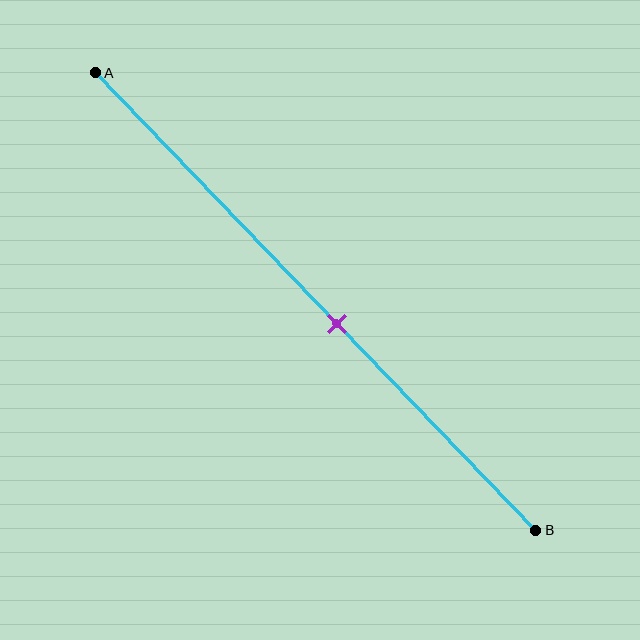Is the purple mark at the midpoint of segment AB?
No, the mark is at about 55% from A, not at the 50% midpoint.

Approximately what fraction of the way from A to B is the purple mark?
The purple mark is approximately 55% of the way from A to B.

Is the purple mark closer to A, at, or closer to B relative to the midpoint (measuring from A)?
The purple mark is closer to point B than the midpoint of segment AB.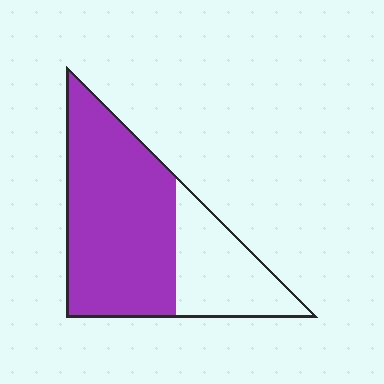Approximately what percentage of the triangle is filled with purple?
Approximately 70%.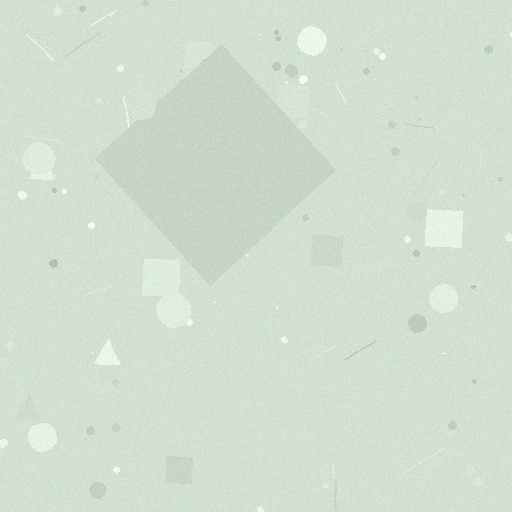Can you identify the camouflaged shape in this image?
The camouflaged shape is a diamond.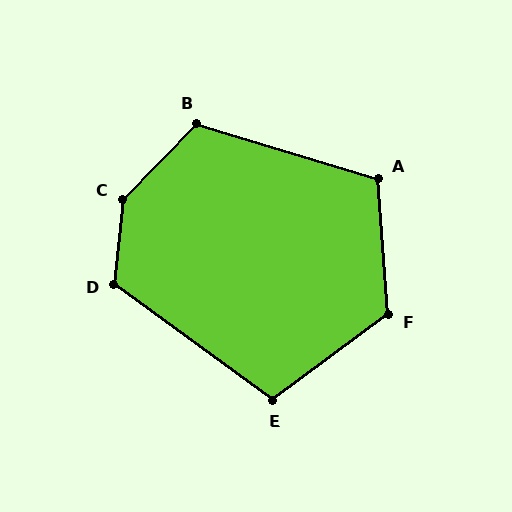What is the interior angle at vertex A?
Approximately 111 degrees (obtuse).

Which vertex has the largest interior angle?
C, at approximately 142 degrees.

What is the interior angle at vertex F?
Approximately 122 degrees (obtuse).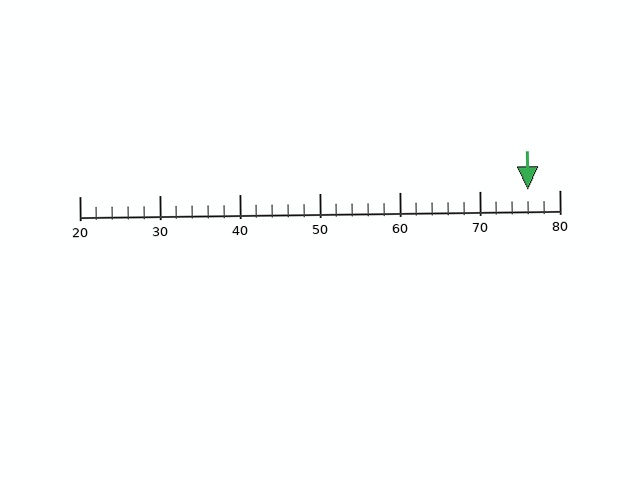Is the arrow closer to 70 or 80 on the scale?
The arrow is closer to 80.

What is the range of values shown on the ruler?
The ruler shows values from 20 to 80.